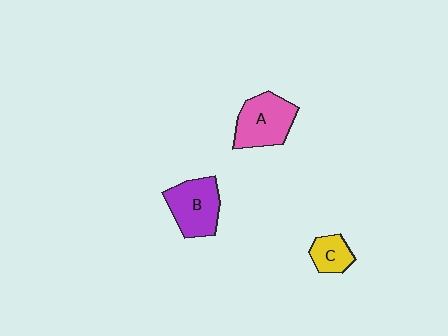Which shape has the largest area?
Shape A (pink).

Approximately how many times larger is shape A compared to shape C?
Approximately 2.0 times.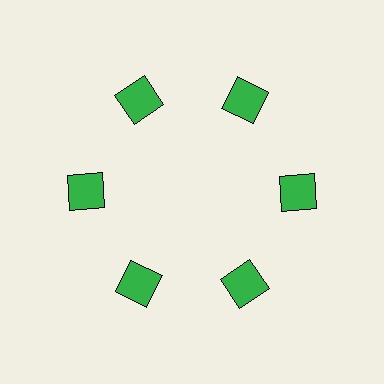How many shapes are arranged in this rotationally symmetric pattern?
There are 6 shapes, arranged in 6 groups of 1.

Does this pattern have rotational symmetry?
Yes, this pattern has 6-fold rotational symmetry. It looks the same after rotating 60 degrees around the center.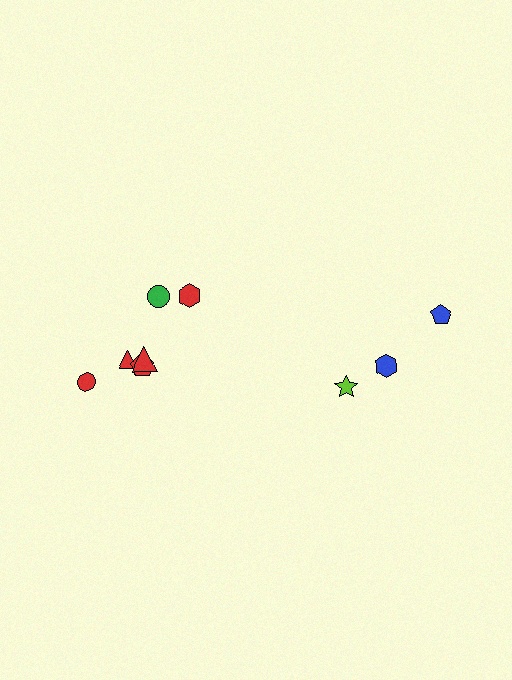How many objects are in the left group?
There are 6 objects.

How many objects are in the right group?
There are 3 objects.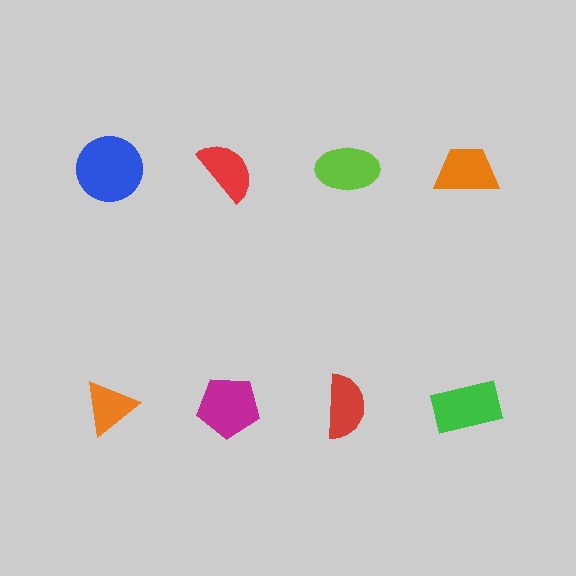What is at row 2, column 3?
A red semicircle.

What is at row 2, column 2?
A magenta pentagon.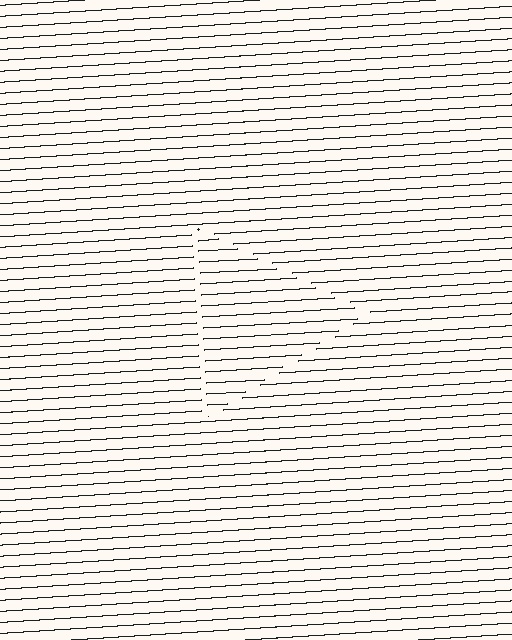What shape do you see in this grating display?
An illusory triangle. The interior of the shape contains the same grating, shifted by half a period — the contour is defined by the phase discontinuity where line-ends from the inner and outer gratings abut.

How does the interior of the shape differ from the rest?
The interior of the shape contains the same grating, shifted by half a period — the contour is defined by the phase discontinuity where line-ends from the inner and outer gratings abut.